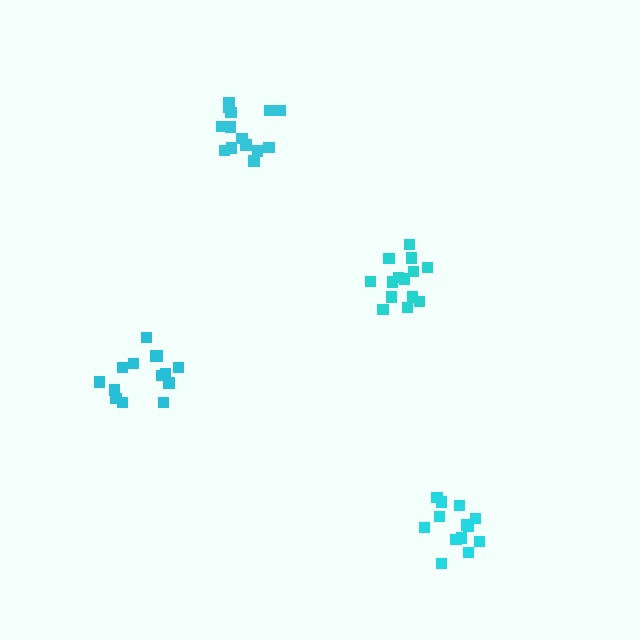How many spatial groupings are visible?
There are 4 spatial groupings.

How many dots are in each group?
Group 1: 14 dots, Group 2: 15 dots, Group 3: 14 dots, Group 4: 13 dots (56 total).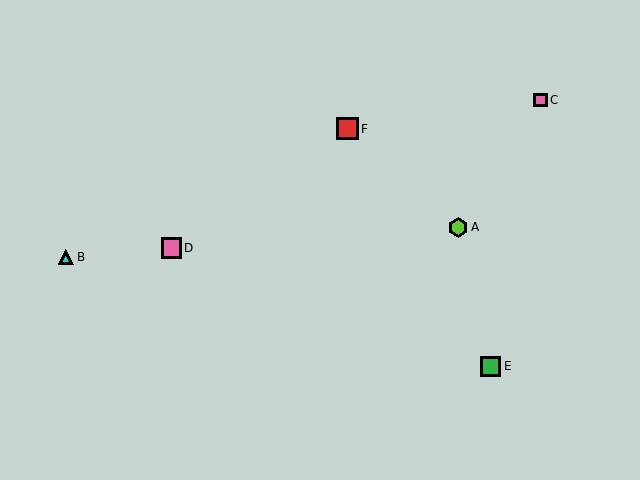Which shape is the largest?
The red square (labeled F) is the largest.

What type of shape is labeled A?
Shape A is a lime hexagon.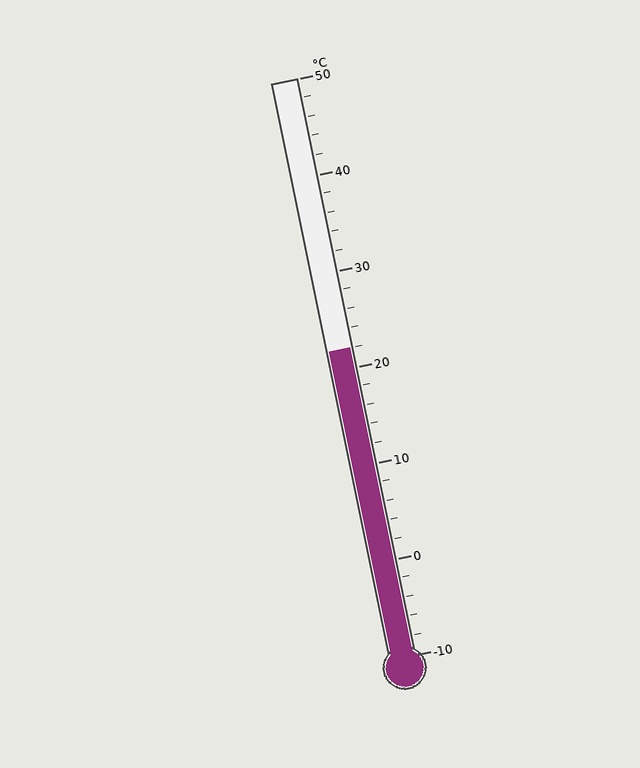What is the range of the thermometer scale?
The thermometer scale ranges from -10°C to 50°C.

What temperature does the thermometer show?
The thermometer shows approximately 22°C.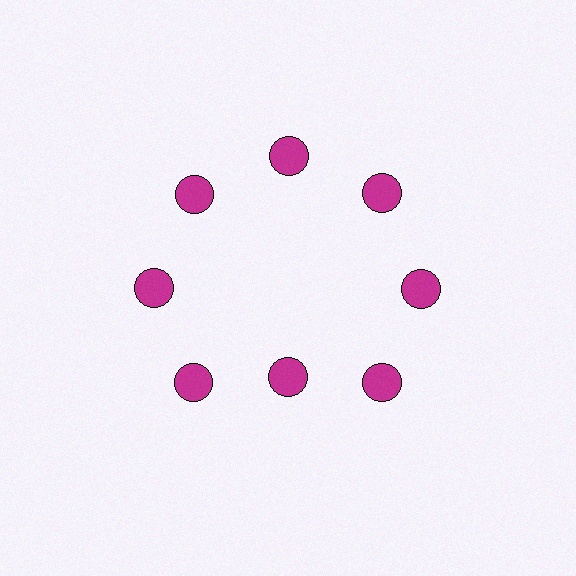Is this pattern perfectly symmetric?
No. The 8 magenta circles are arranged in a ring, but one element near the 6 o'clock position is pulled inward toward the center, breaking the 8-fold rotational symmetry.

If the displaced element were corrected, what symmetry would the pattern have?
It would have 8-fold rotational symmetry — the pattern would map onto itself every 45 degrees.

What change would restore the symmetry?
The symmetry would be restored by moving it outward, back onto the ring so that all 8 circles sit at equal angles and equal distance from the center.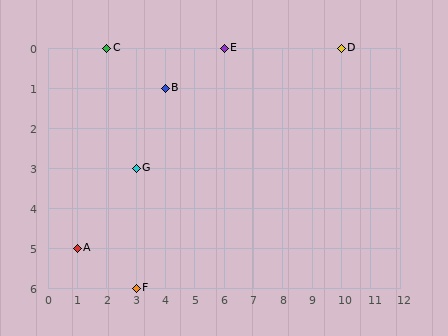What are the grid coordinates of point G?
Point G is at grid coordinates (3, 3).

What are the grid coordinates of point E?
Point E is at grid coordinates (6, 0).